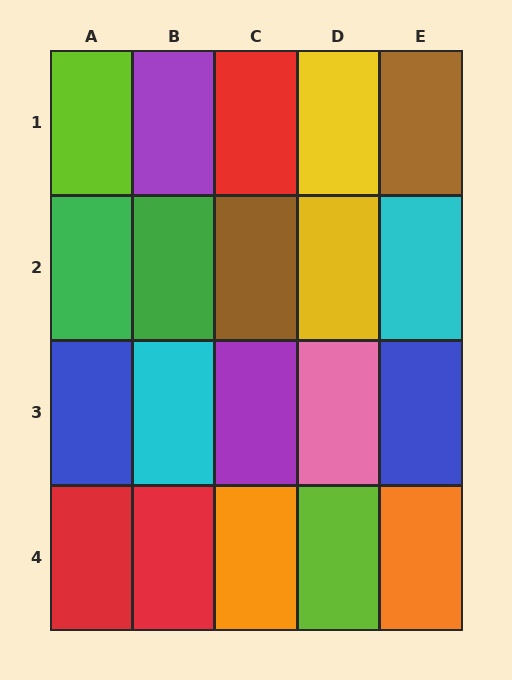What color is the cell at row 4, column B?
Red.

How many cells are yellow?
2 cells are yellow.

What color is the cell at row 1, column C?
Red.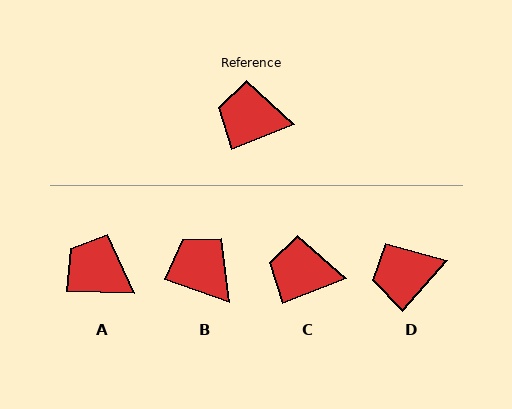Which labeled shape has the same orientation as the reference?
C.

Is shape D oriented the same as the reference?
No, it is off by about 27 degrees.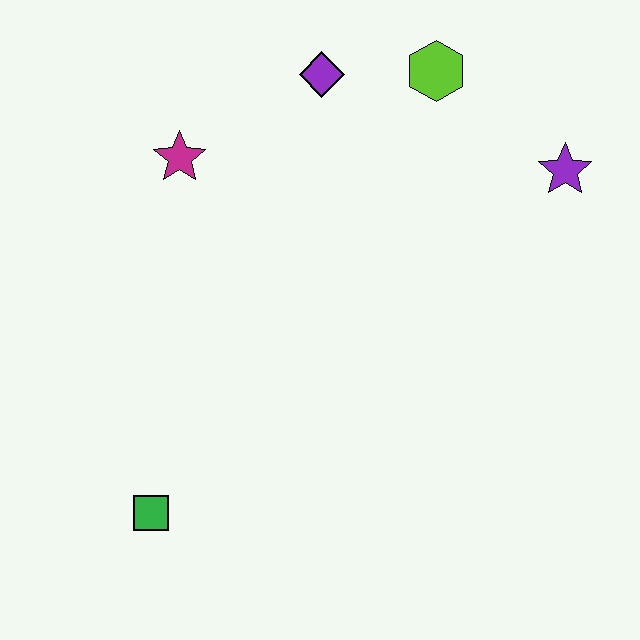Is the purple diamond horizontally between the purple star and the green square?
Yes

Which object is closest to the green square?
The magenta star is closest to the green square.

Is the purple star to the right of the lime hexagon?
Yes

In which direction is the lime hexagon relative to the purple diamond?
The lime hexagon is to the right of the purple diamond.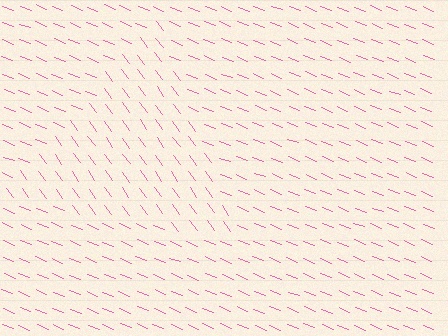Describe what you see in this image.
The image is filled with small pink line segments. A triangle region in the image has lines oriented differently from the surrounding lines, creating a visible texture boundary.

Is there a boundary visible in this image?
Yes, there is a texture boundary formed by a change in line orientation.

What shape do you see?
I see a triangle.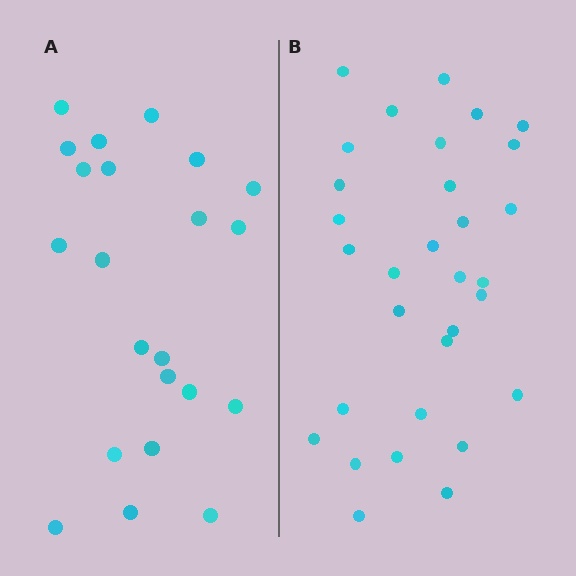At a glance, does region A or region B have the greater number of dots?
Region B (the right region) has more dots.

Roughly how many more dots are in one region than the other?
Region B has roughly 8 or so more dots than region A.